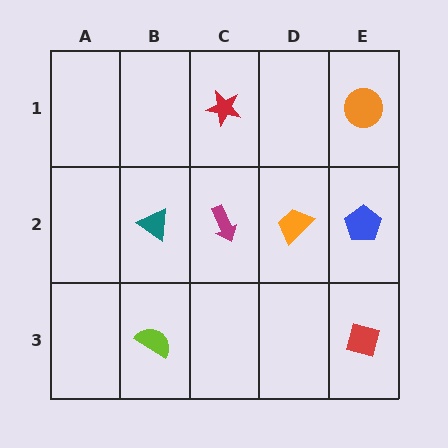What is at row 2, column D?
An orange trapezoid.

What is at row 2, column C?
A magenta arrow.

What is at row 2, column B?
A teal triangle.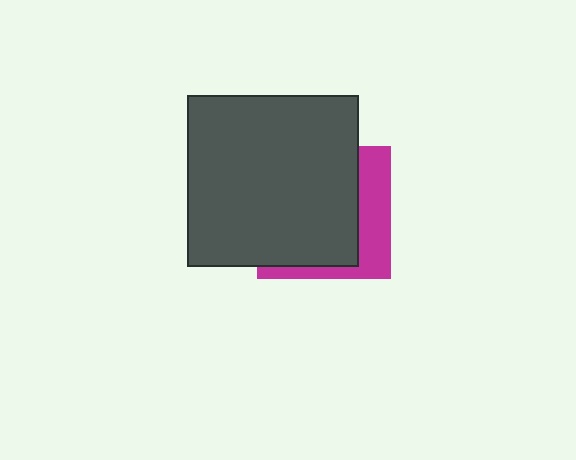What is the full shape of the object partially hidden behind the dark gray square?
The partially hidden object is a magenta square.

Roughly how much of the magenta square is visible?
A small part of it is visible (roughly 31%).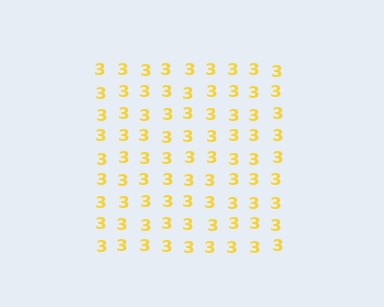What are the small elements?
The small elements are digit 3's.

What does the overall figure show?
The overall figure shows a square.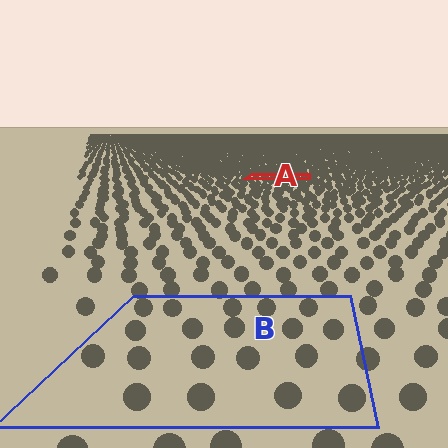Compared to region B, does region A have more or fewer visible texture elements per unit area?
Region A has more texture elements per unit area — they are packed more densely because it is farther away.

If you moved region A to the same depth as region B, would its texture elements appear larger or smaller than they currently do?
They would appear larger. At a closer depth, the same texture elements are projected at a bigger on-screen size.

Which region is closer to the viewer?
Region B is closer. The texture elements there are larger and more spread out.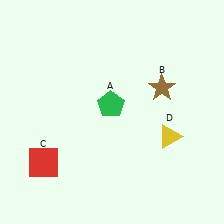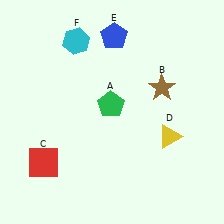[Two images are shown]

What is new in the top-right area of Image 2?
A blue pentagon (E) was added in the top-right area of Image 2.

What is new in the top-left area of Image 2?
A cyan hexagon (F) was added in the top-left area of Image 2.